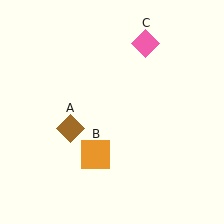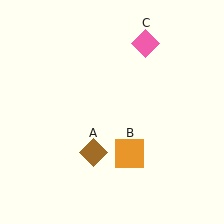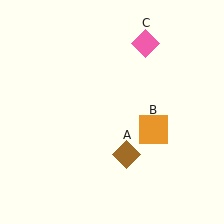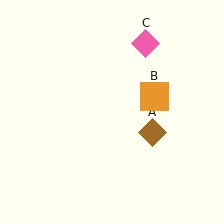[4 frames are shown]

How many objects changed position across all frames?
2 objects changed position: brown diamond (object A), orange square (object B).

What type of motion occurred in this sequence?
The brown diamond (object A), orange square (object B) rotated counterclockwise around the center of the scene.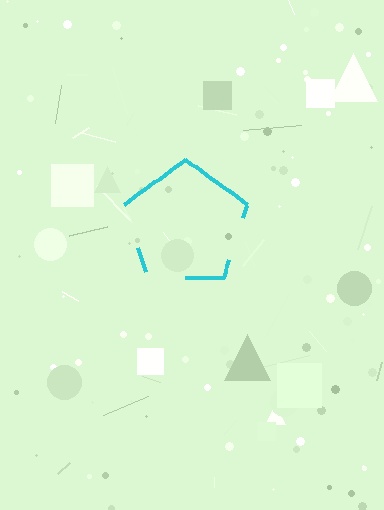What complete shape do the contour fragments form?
The contour fragments form a pentagon.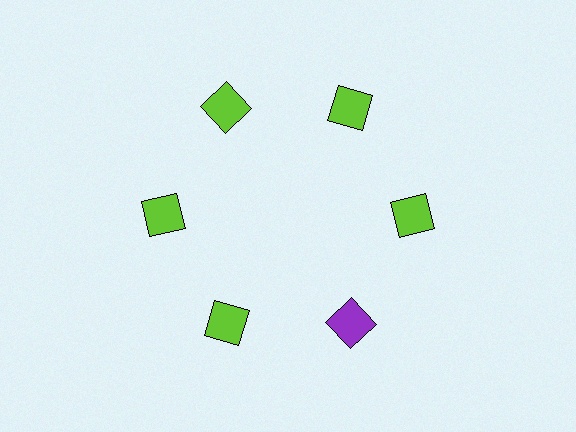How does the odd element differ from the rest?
It has a different color: purple instead of lime.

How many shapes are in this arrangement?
There are 6 shapes arranged in a ring pattern.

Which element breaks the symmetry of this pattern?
The purple square at roughly the 5 o'clock position breaks the symmetry. All other shapes are lime squares.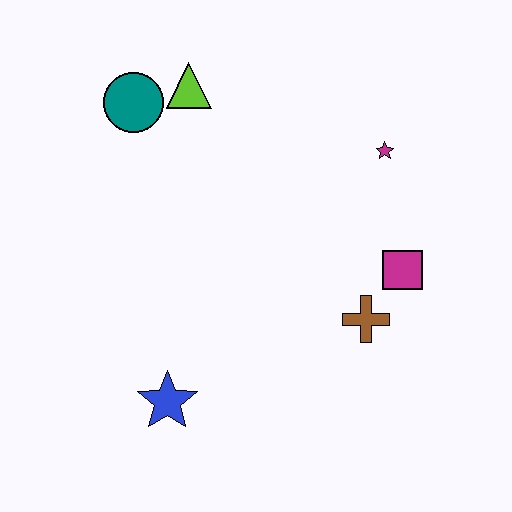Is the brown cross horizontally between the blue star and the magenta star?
Yes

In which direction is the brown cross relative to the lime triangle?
The brown cross is below the lime triangle.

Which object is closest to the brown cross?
The magenta square is closest to the brown cross.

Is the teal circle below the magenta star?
No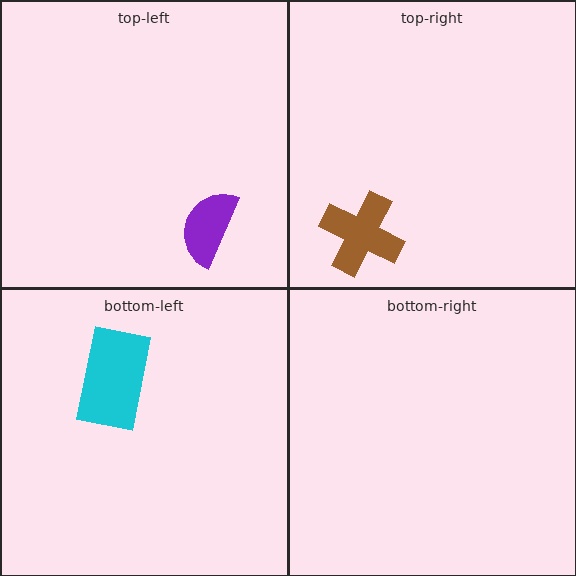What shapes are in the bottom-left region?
The cyan rectangle.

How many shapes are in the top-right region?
1.